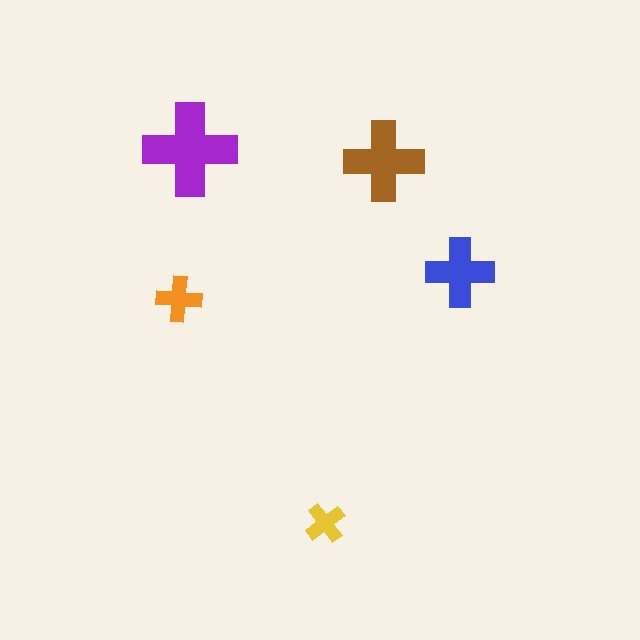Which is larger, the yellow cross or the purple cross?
The purple one.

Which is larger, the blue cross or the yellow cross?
The blue one.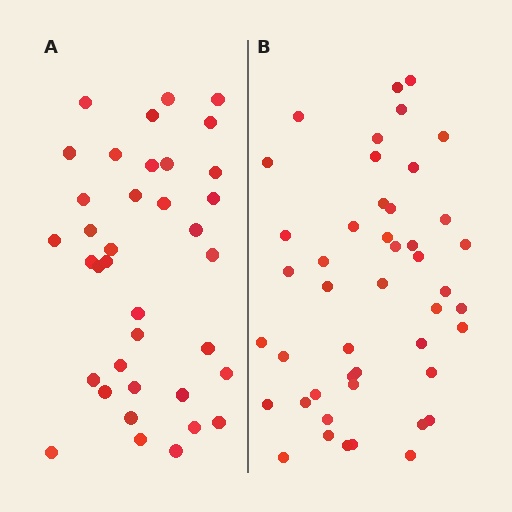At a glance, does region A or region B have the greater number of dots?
Region B (the right region) has more dots.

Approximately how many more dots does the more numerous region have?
Region B has roughly 8 or so more dots than region A.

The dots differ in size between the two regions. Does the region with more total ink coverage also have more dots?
No. Region A has more total ink coverage because its dots are larger, but region B actually contains more individual dots. Total area can be misleading — the number of items is what matters here.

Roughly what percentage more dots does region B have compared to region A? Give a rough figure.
About 25% more.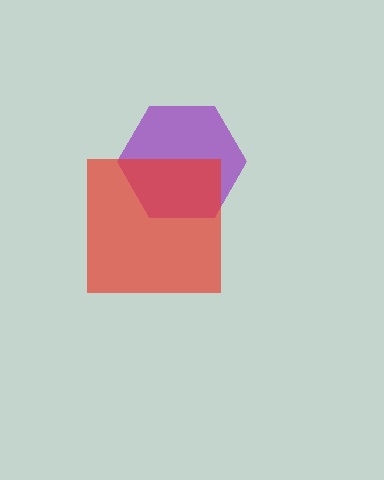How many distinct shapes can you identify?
There are 2 distinct shapes: a purple hexagon, a red square.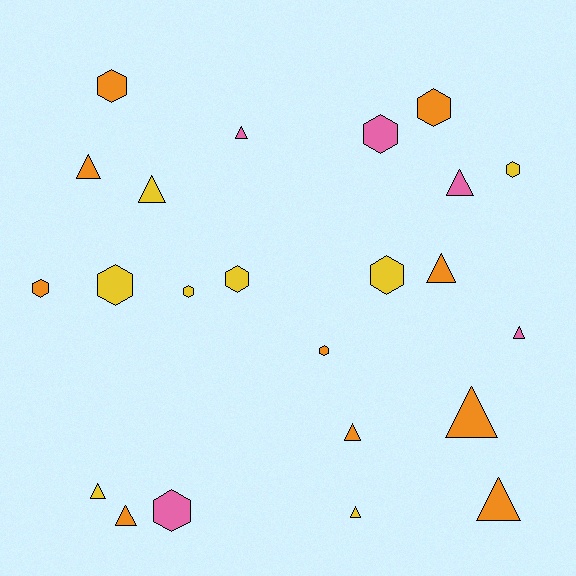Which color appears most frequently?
Orange, with 10 objects.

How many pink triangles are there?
There are 3 pink triangles.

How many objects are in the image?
There are 23 objects.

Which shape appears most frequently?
Triangle, with 12 objects.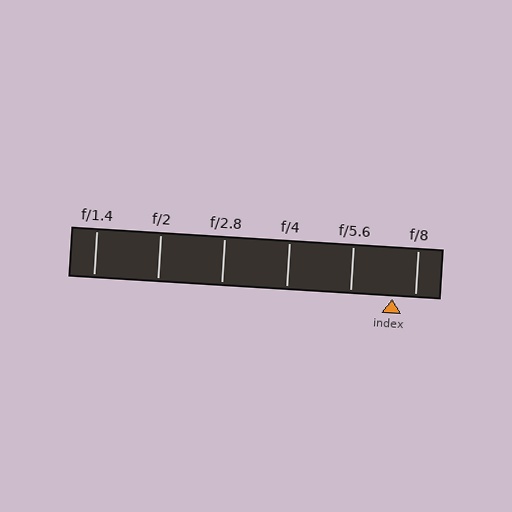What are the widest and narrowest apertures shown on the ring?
The widest aperture shown is f/1.4 and the narrowest is f/8.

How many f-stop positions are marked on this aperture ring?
There are 6 f-stop positions marked.